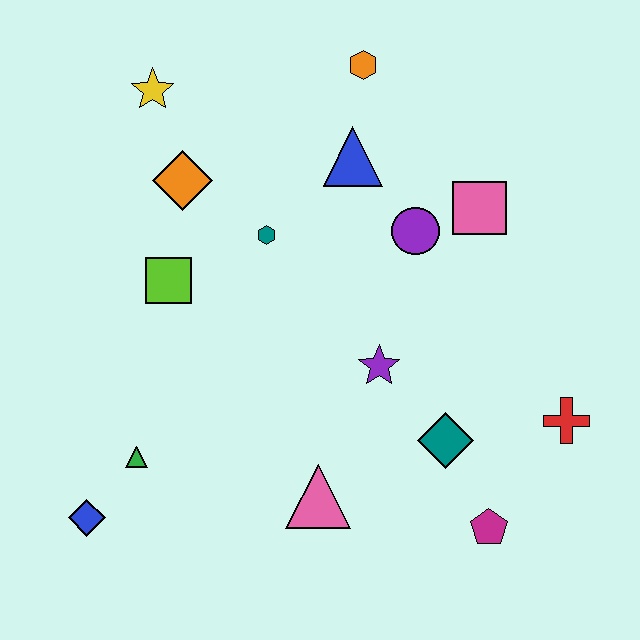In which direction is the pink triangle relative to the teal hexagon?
The pink triangle is below the teal hexagon.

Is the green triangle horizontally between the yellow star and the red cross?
No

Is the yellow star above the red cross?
Yes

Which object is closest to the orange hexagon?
The blue triangle is closest to the orange hexagon.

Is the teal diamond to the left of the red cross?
Yes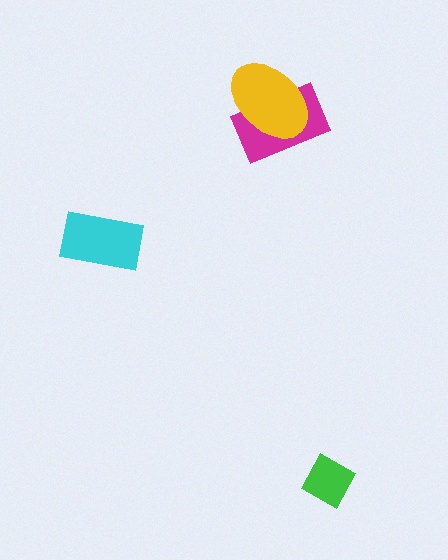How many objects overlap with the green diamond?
0 objects overlap with the green diamond.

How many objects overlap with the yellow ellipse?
1 object overlaps with the yellow ellipse.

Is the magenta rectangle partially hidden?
Yes, it is partially covered by another shape.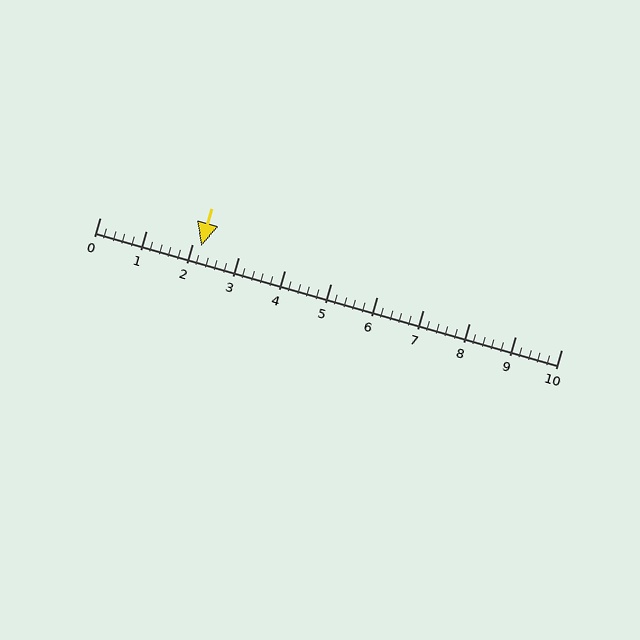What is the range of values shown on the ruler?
The ruler shows values from 0 to 10.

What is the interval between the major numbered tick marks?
The major tick marks are spaced 1 units apart.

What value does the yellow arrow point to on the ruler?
The yellow arrow points to approximately 2.2.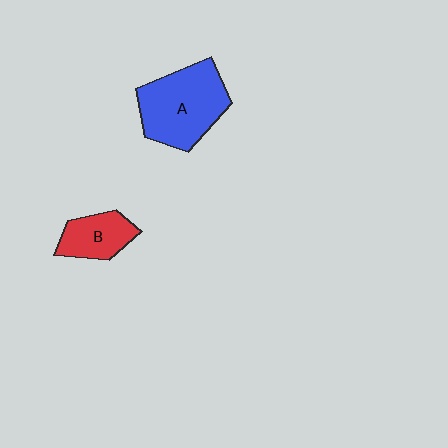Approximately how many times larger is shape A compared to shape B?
Approximately 2.0 times.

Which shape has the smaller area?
Shape B (red).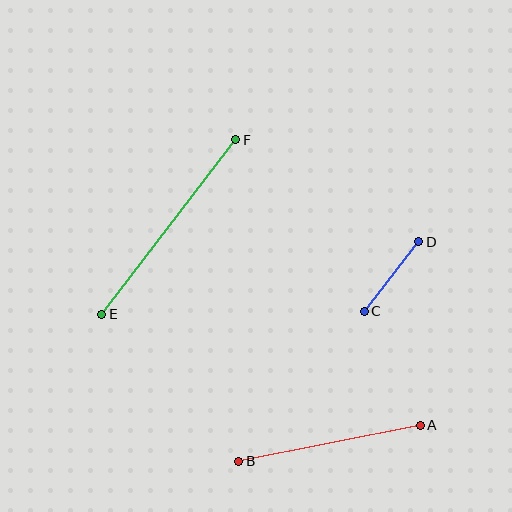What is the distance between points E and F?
The distance is approximately 220 pixels.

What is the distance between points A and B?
The distance is approximately 185 pixels.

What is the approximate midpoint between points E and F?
The midpoint is at approximately (169, 227) pixels.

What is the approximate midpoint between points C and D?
The midpoint is at approximately (392, 277) pixels.